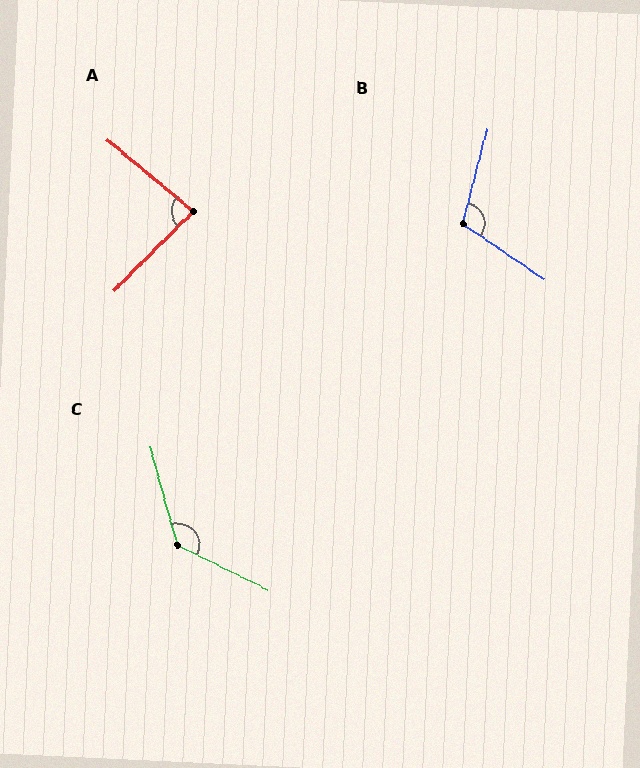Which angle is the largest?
C, at approximately 132 degrees.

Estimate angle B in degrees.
Approximately 110 degrees.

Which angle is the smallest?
A, at approximately 85 degrees.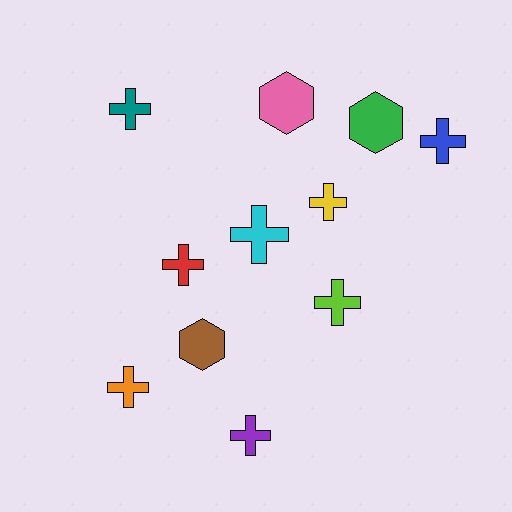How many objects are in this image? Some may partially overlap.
There are 11 objects.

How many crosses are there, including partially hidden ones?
There are 8 crosses.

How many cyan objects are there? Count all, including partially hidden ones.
There is 1 cyan object.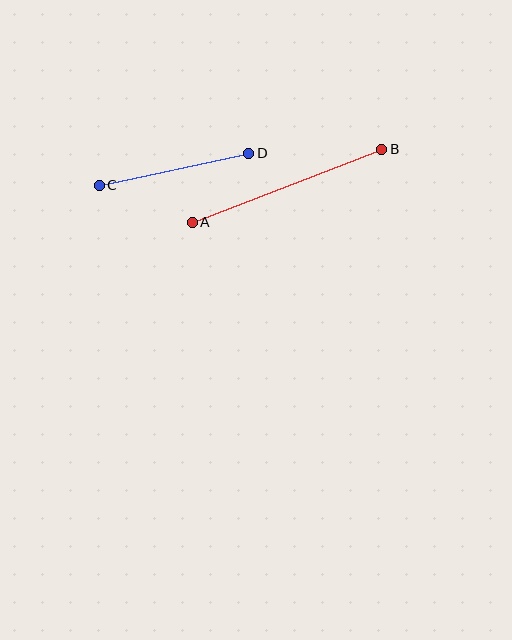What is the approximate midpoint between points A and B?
The midpoint is at approximately (287, 186) pixels.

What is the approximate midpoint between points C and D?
The midpoint is at approximately (174, 169) pixels.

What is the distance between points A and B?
The distance is approximately 203 pixels.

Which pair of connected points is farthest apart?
Points A and B are farthest apart.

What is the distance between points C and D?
The distance is approximately 153 pixels.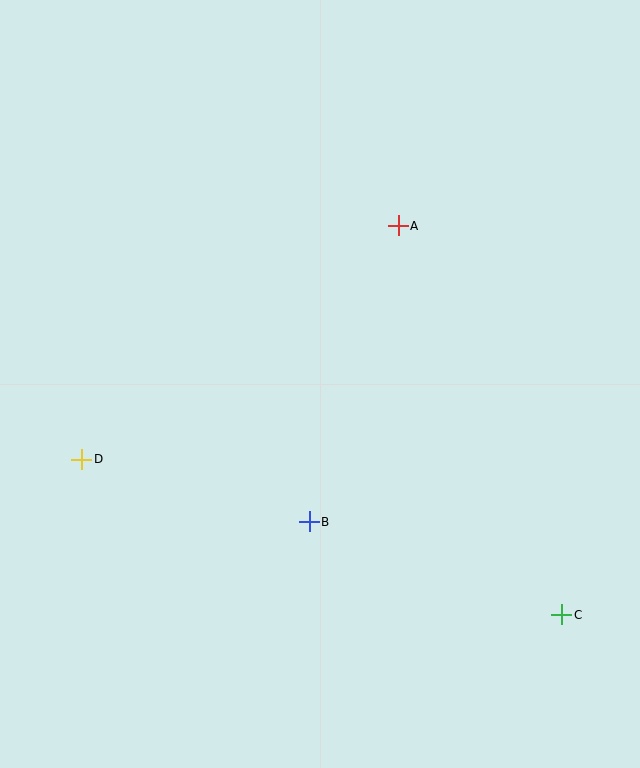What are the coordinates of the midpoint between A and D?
The midpoint between A and D is at (240, 342).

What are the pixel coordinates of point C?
Point C is at (562, 615).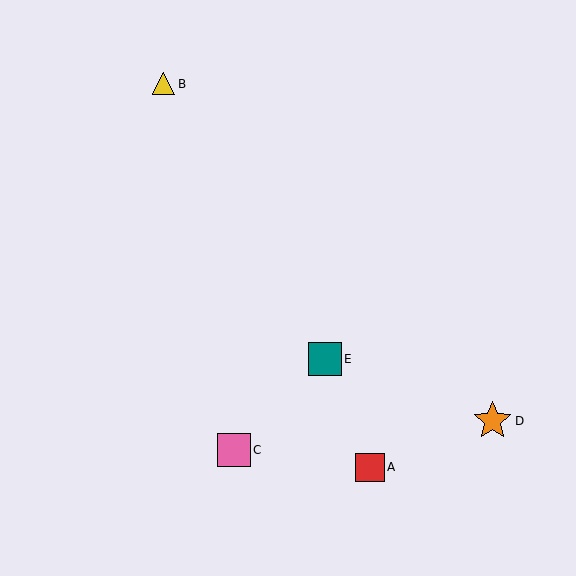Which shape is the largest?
The orange star (labeled D) is the largest.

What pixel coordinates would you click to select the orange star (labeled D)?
Click at (493, 421) to select the orange star D.